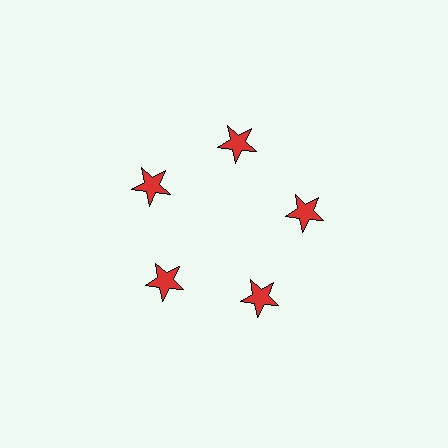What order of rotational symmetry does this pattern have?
This pattern has 5-fold rotational symmetry.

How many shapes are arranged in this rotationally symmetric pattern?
There are 5 shapes, arranged in 5 groups of 1.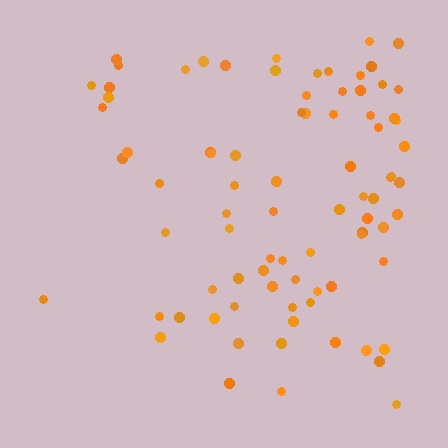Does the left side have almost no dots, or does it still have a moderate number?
Still a moderate number, just noticeably fewer than the right.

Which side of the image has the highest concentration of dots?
The right.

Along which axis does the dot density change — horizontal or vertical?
Horizontal.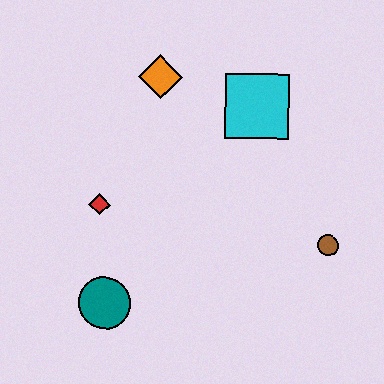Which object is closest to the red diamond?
The teal circle is closest to the red diamond.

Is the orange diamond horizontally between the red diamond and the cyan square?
Yes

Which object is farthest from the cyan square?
The teal circle is farthest from the cyan square.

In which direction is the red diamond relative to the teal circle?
The red diamond is above the teal circle.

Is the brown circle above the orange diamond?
No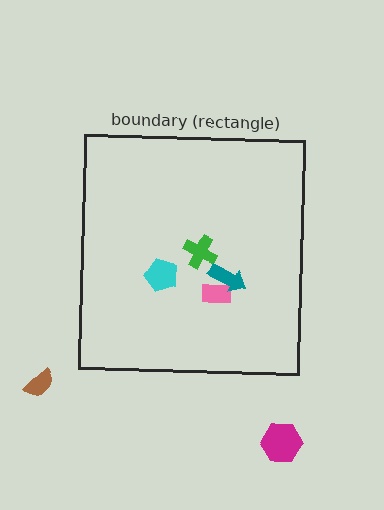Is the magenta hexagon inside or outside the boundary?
Outside.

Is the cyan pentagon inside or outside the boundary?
Inside.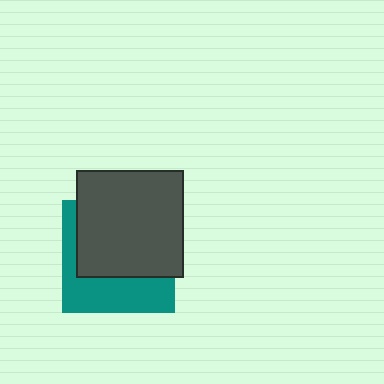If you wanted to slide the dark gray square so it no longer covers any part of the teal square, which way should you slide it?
Slide it up — that is the most direct way to separate the two shapes.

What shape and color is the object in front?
The object in front is a dark gray square.